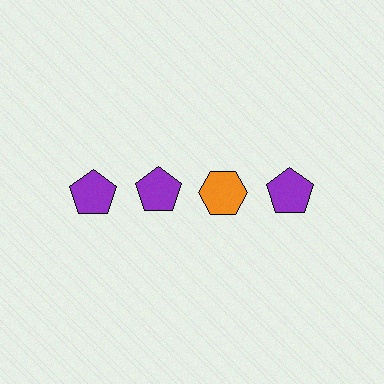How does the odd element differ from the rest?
It differs in both color (orange instead of purple) and shape (hexagon instead of pentagon).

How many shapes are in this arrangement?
There are 4 shapes arranged in a grid pattern.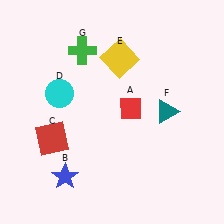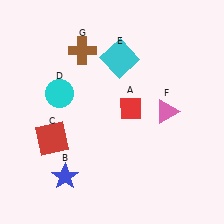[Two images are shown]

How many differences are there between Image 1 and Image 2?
There are 3 differences between the two images.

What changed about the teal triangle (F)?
In Image 1, F is teal. In Image 2, it changed to pink.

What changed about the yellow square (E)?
In Image 1, E is yellow. In Image 2, it changed to cyan.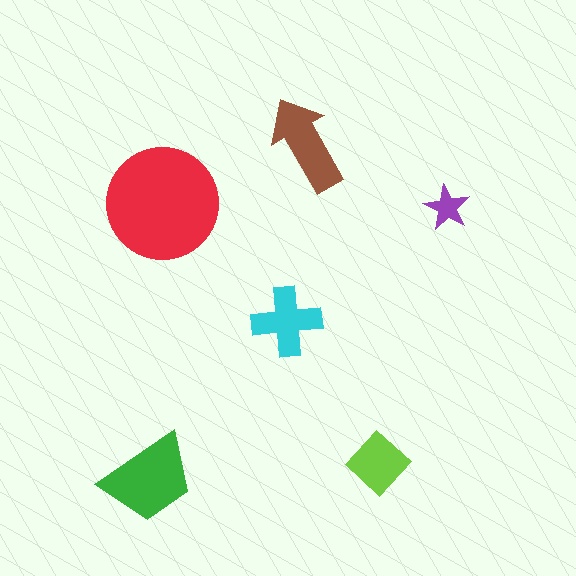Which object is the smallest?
The purple star.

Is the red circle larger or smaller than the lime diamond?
Larger.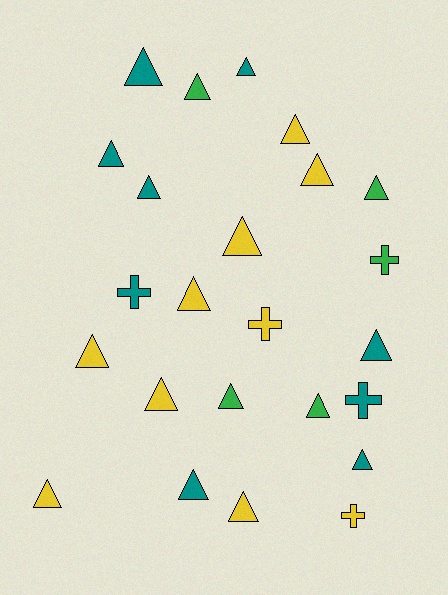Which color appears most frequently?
Yellow, with 10 objects.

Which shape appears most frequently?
Triangle, with 19 objects.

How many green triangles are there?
There are 4 green triangles.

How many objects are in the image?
There are 24 objects.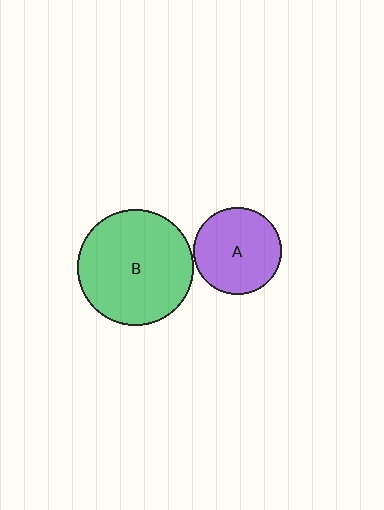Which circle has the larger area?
Circle B (green).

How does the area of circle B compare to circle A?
Approximately 1.8 times.